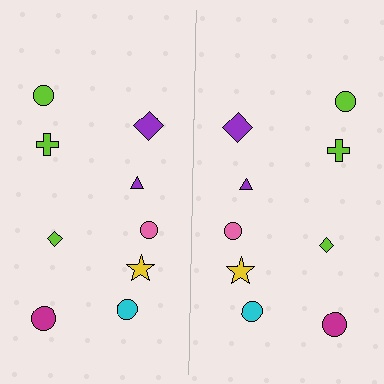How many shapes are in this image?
There are 18 shapes in this image.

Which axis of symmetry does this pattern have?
The pattern has a vertical axis of symmetry running through the center of the image.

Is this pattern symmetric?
Yes, this pattern has bilateral (reflection) symmetry.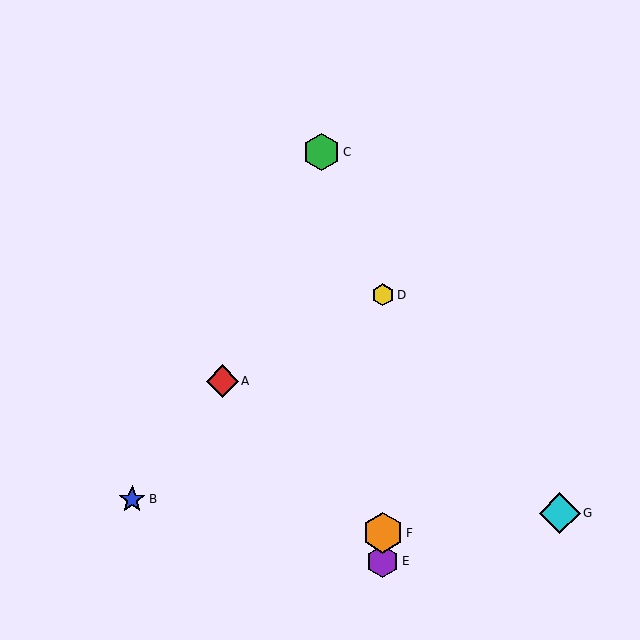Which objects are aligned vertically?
Objects D, E, F are aligned vertically.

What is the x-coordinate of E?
Object E is at x≈383.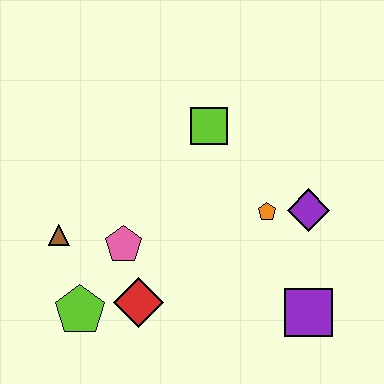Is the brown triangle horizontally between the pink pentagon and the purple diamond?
No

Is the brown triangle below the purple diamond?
Yes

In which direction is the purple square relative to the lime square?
The purple square is below the lime square.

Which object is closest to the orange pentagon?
The purple diamond is closest to the orange pentagon.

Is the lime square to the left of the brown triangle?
No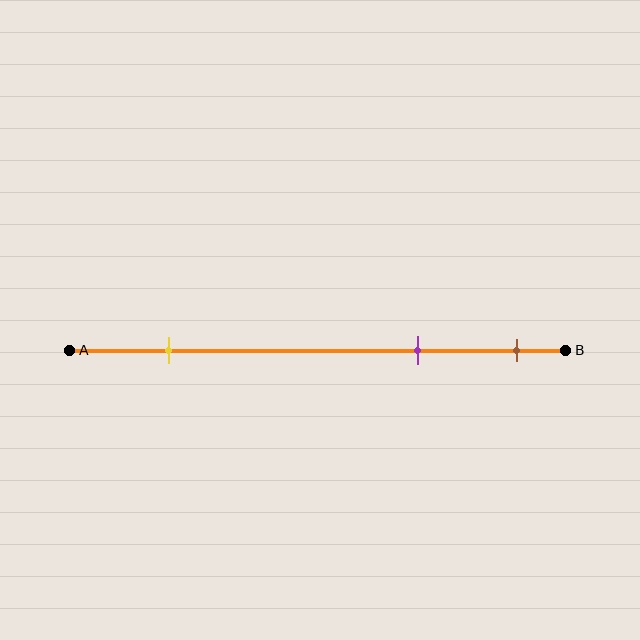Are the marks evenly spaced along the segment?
No, the marks are not evenly spaced.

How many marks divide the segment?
There are 3 marks dividing the segment.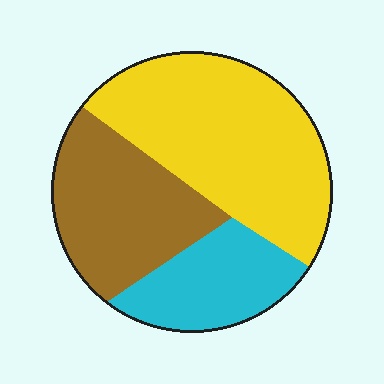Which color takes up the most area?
Yellow, at roughly 50%.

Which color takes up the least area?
Cyan, at roughly 20%.